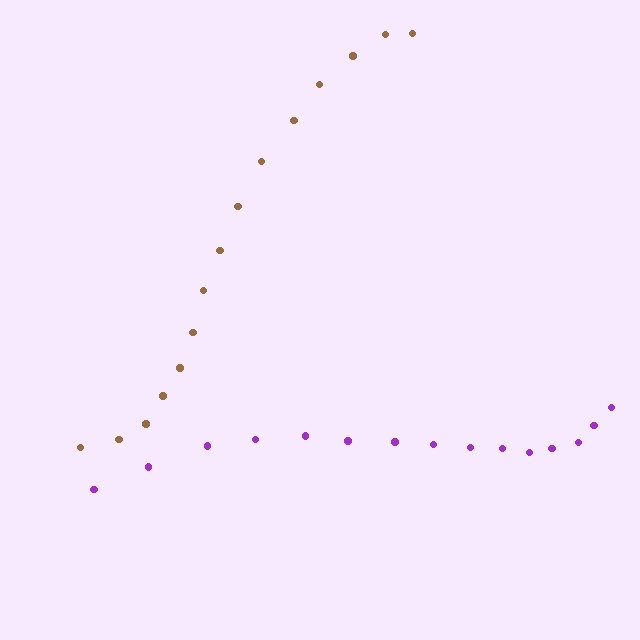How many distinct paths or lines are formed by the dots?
There are 2 distinct paths.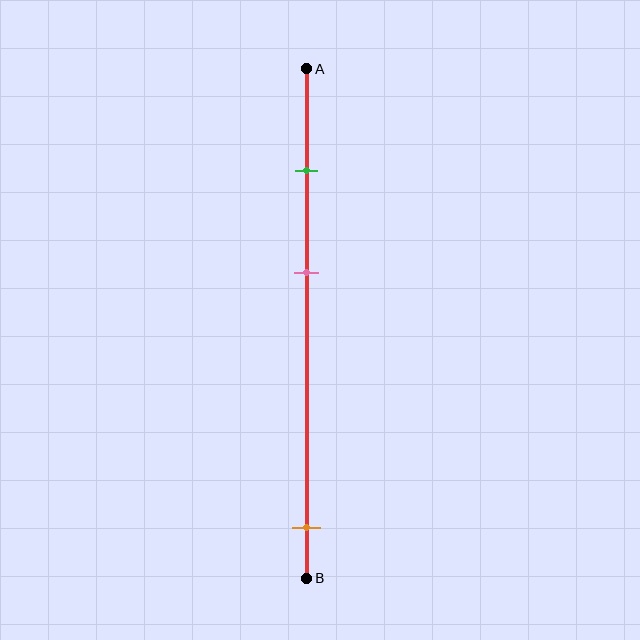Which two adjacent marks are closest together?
The green and pink marks are the closest adjacent pair.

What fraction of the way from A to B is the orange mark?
The orange mark is approximately 90% (0.9) of the way from A to B.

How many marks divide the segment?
There are 3 marks dividing the segment.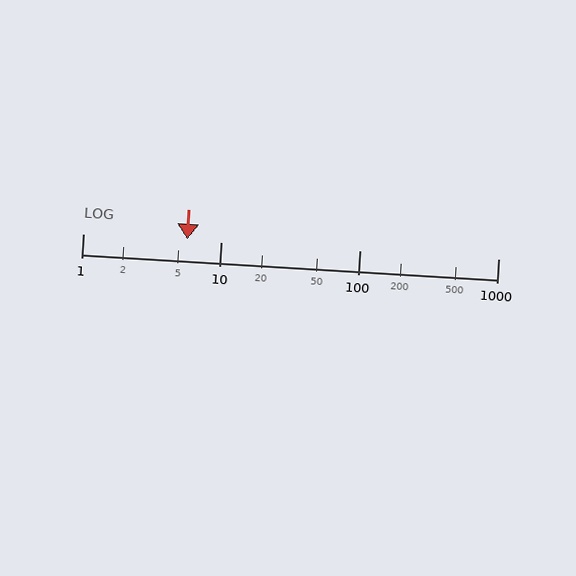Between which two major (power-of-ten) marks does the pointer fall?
The pointer is between 1 and 10.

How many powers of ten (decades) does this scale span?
The scale spans 3 decades, from 1 to 1000.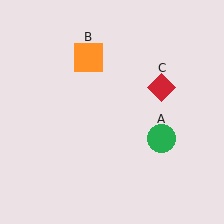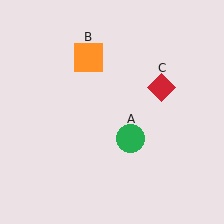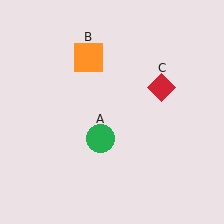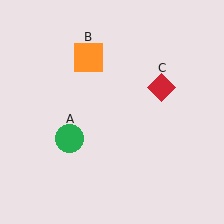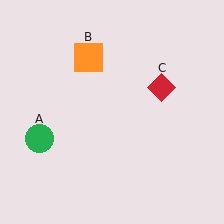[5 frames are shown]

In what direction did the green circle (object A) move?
The green circle (object A) moved left.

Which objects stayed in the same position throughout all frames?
Orange square (object B) and red diamond (object C) remained stationary.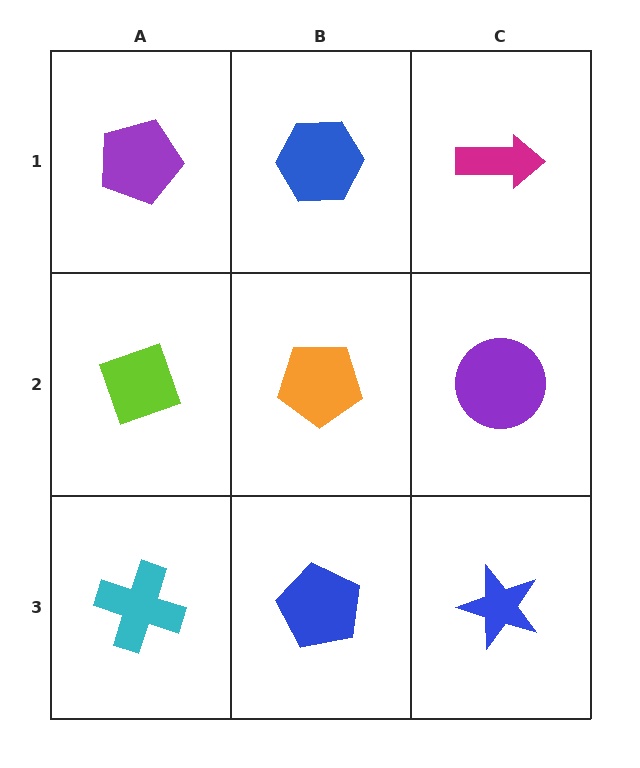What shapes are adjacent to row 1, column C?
A purple circle (row 2, column C), a blue hexagon (row 1, column B).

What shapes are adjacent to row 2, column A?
A purple pentagon (row 1, column A), a cyan cross (row 3, column A), an orange pentagon (row 2, column B).